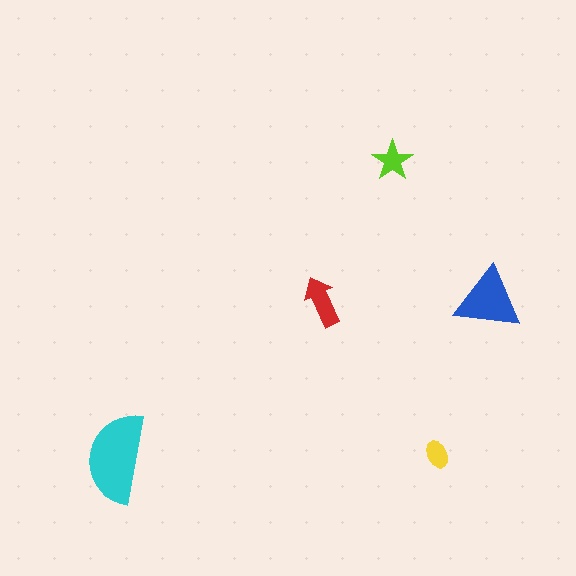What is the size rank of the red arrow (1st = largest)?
3rd.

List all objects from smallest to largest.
The yellow ellipse, the lime star, the red arrow, the blue triangle, the cyan semicircle.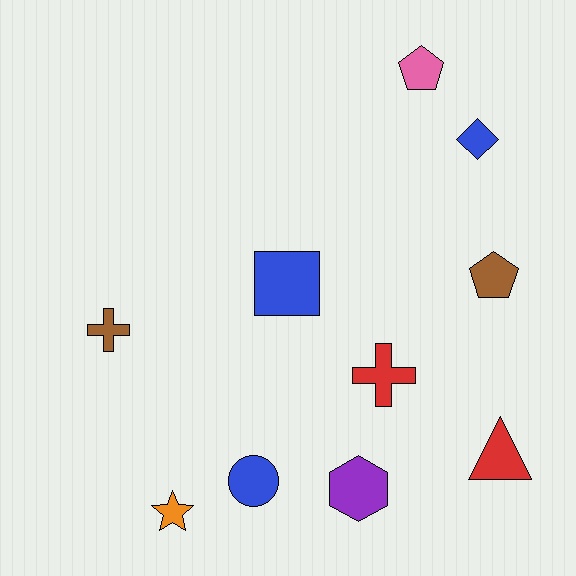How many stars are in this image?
There is 1 star.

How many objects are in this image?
There are 10 objects.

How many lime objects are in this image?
There are no lime objects.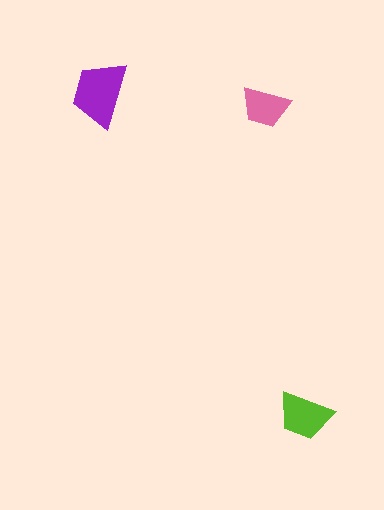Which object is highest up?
The purple trapezoid is topmost.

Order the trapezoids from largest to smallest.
the purple one, the lime one, the pink one.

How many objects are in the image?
There are 3 objects in the image.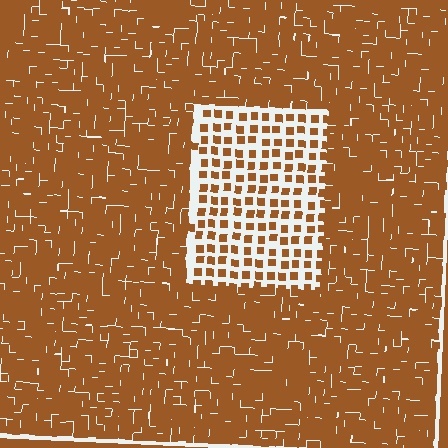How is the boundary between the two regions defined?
The boundary is defined by a change in element density (approximately 2.6x ratio). All elements are the same color, size, and shape.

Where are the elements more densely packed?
The elements are more densely packed outside the rectangle boundary.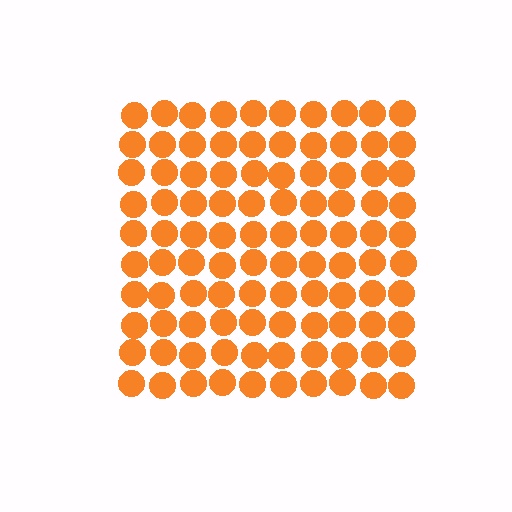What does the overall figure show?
The overall figure shows a square.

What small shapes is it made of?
It is made of small circles.